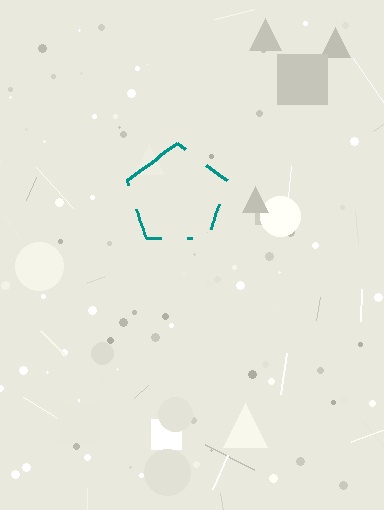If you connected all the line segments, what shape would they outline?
They would outline a pentagon.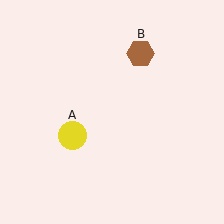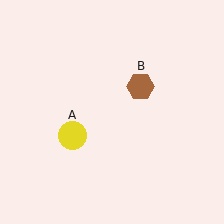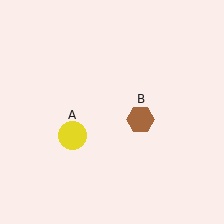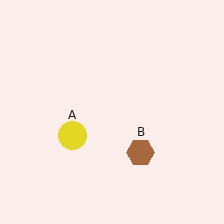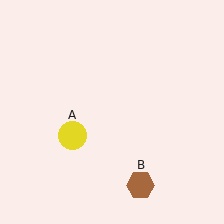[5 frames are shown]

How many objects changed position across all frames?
1 object changed position: brown hexagon (object B).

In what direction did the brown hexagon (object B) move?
The brown hexagon (object B) moved down.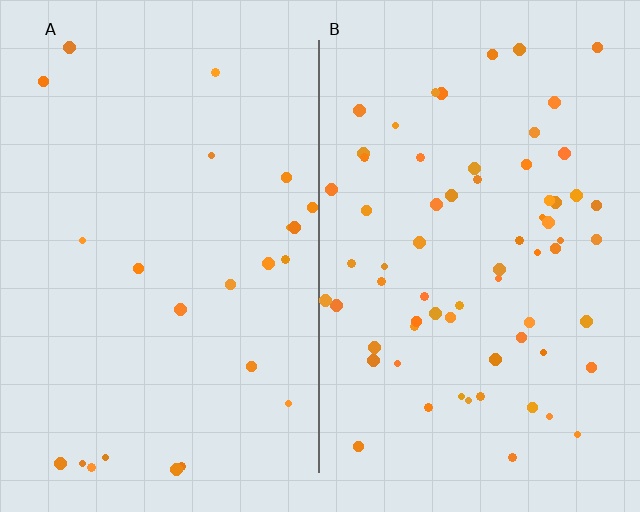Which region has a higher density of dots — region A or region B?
B (the right).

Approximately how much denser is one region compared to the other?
Approximately 2.8× — region B over region A.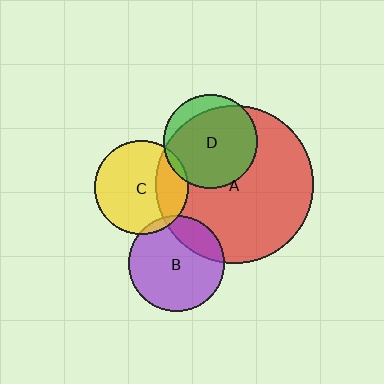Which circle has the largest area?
Circle A (red).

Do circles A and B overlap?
Yes.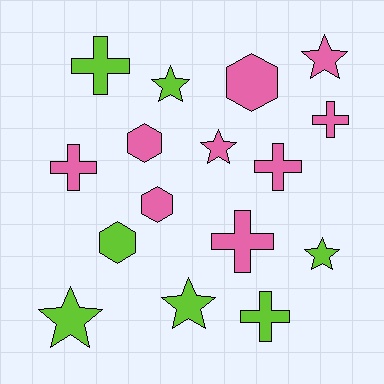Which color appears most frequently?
Pink, with 9 objects.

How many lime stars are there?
There are 4 lime stars.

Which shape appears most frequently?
Star, with 6 objects.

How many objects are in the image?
There are 16 objects.